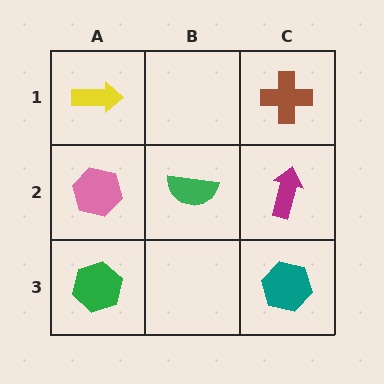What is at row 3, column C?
A teal hexagon.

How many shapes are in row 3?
2 shapes.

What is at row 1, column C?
A brown cross.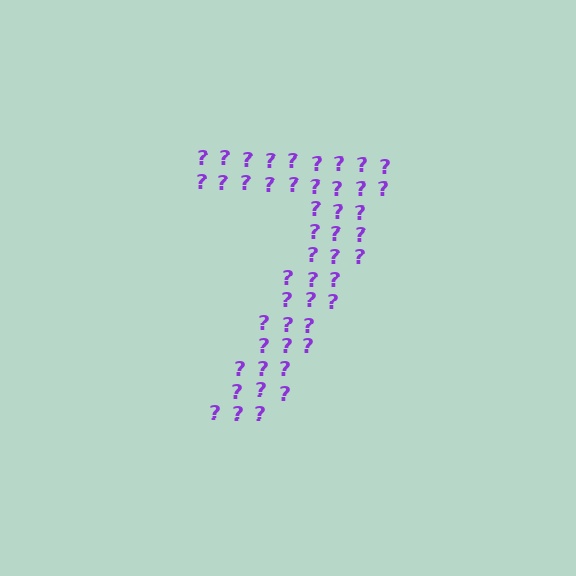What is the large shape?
The large shape is the digit 7.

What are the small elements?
The small elements are question marks.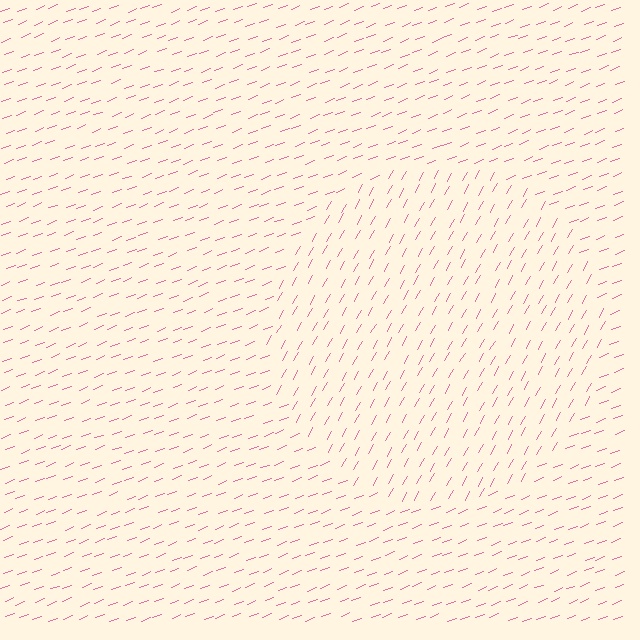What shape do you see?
I see a circle.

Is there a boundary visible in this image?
Yes, there is a texture boundary formed by a change in line orientation.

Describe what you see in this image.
The image is filled with small pink line segments. A circle region in the image has lines oriented differently from the surrounding lines, creating a visible texture boundary.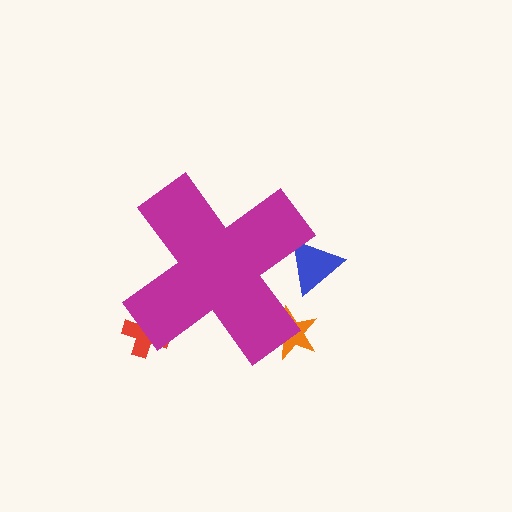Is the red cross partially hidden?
Yes, the red cross is partially hidden behind the magenta cross.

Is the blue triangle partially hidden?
Yes, the blue triangle is partially hidden behind the magenta cross.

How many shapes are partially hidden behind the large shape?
3 shapes are partially hidden.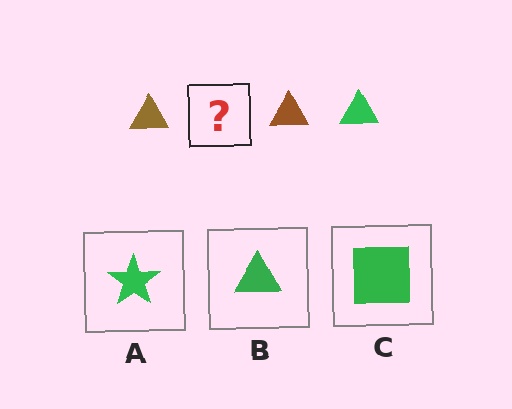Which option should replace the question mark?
Option B.